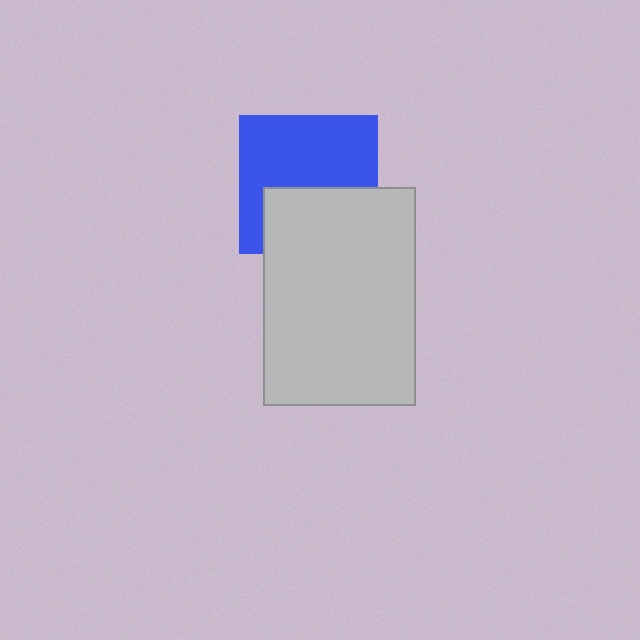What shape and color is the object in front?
The object in front is a light gray rectangle.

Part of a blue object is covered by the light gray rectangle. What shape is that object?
It is a square.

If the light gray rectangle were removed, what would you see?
You would see the complete blue square.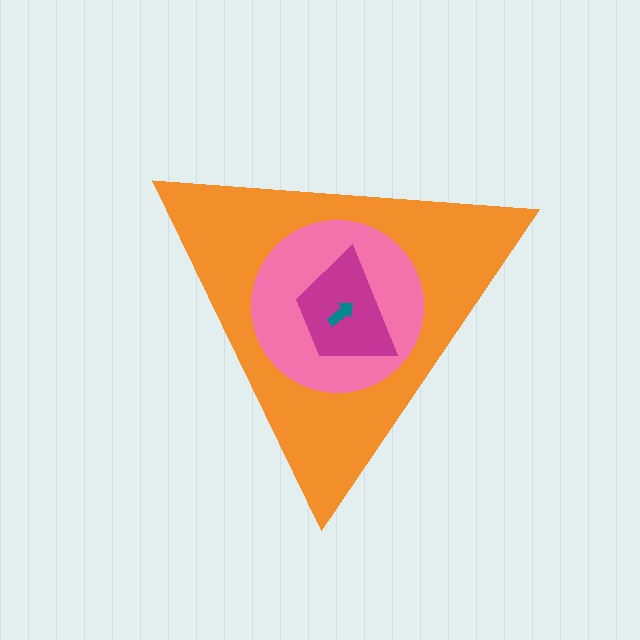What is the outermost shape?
The orange triangle.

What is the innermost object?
The teal arrow.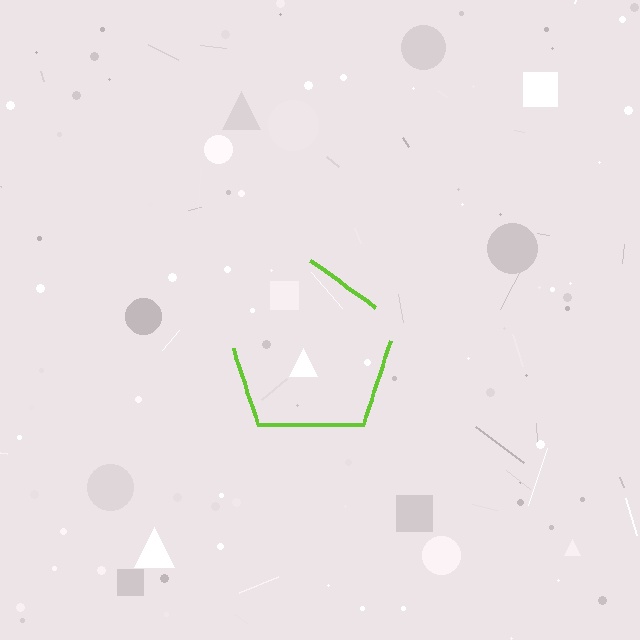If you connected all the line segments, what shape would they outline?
They would outline a pentagon.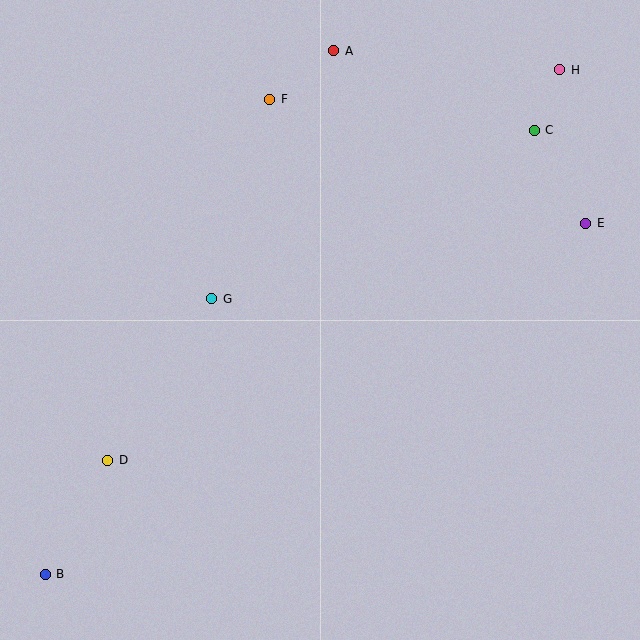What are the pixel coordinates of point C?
Point C is at (534, 130).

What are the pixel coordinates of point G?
Point G is at (212, 299).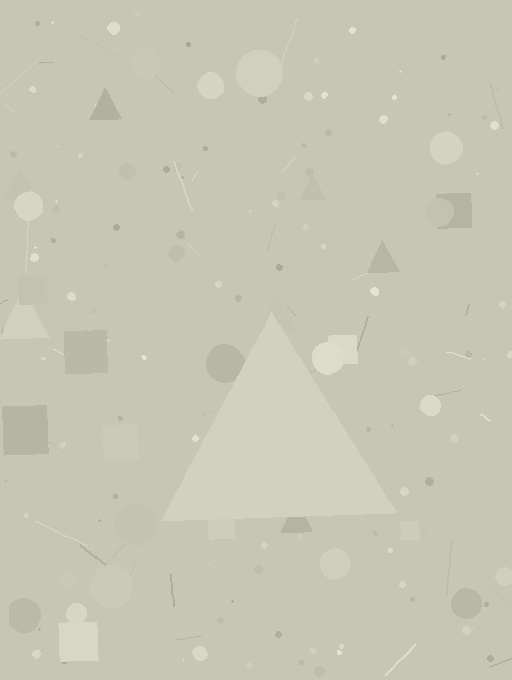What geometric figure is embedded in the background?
A triangle is embedded in the background.